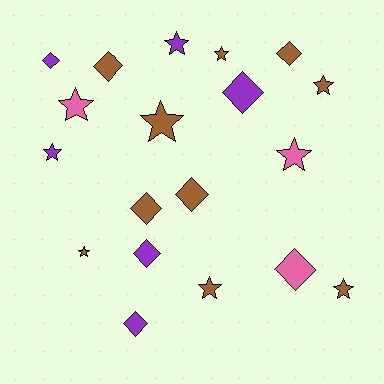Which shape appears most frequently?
Star, with 10 objects.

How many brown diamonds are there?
There are 4 brown diamonds.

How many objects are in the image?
There are 19 objects.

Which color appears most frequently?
Brown, with 10 objects.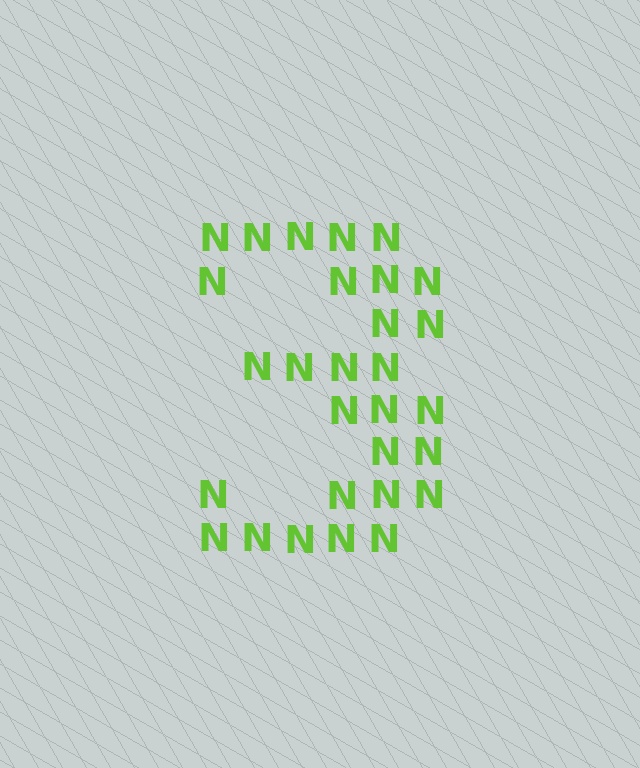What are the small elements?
The small elements are letter N's.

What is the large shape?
The large shape is the digit 3.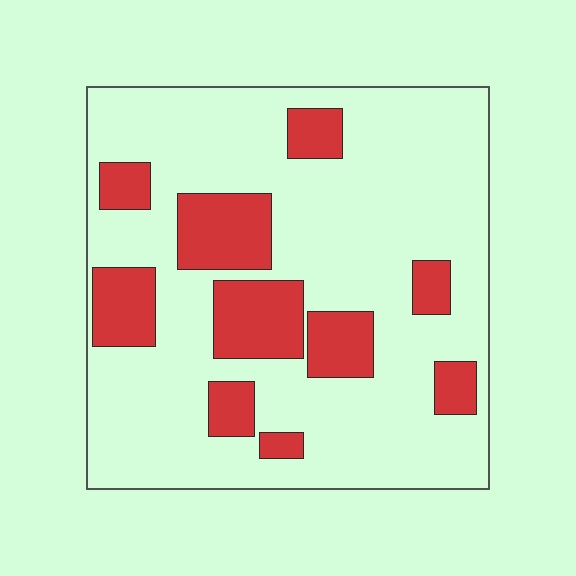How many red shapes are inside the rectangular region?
10.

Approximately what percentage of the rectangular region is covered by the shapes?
Approximately 25%.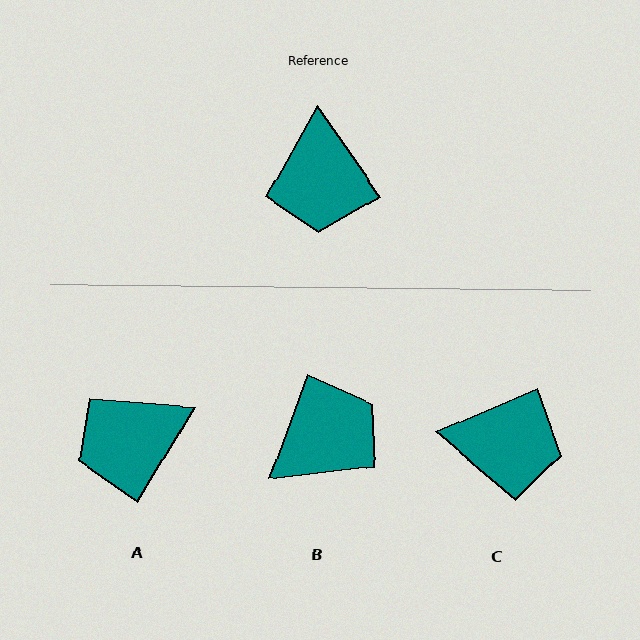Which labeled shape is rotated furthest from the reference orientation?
B, about 126 degrees away.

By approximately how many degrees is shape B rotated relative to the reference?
Approximately 126 degrees counter-clockwise.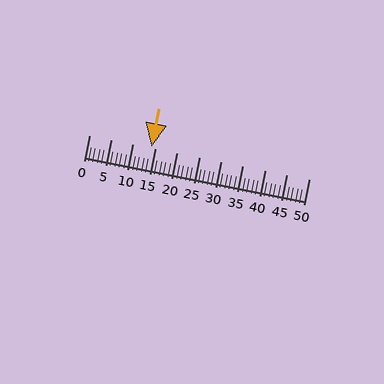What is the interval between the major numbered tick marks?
The major tick marks are spaced 5 units apart.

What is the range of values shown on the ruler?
The ruler shows values from 0 to 50.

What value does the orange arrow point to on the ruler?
The orange arrow points to approximately 14.